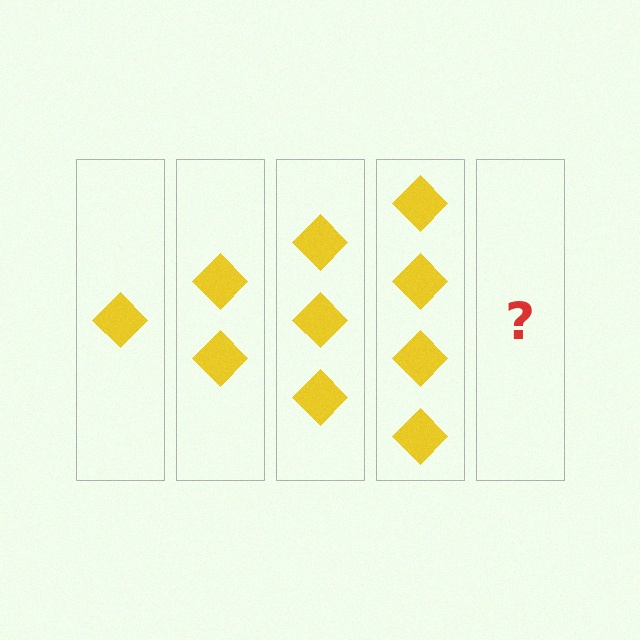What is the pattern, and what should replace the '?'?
The pattern is that each step adds one more diamond. The '?' should be 5 diamonds.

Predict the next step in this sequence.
The next step is 5 diamonds.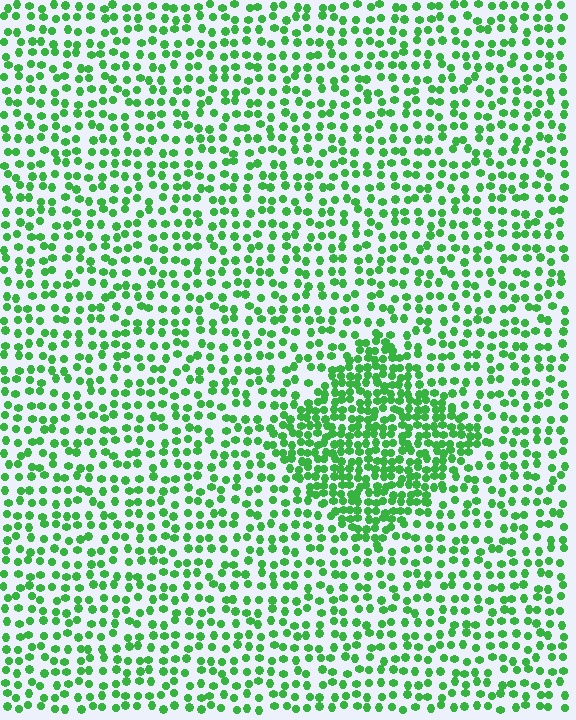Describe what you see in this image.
The image contains small green elements arranged at two different densities. A diamond-shaped region is visible where the elements are more densely packed than the surrounding area.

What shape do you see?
I see a diamond.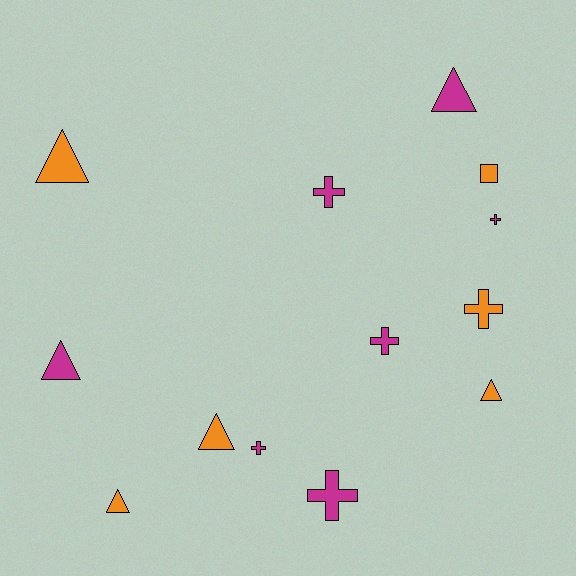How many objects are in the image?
There are 13 objects.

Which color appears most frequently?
Magenta, with 7 objects.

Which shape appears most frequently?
Triangle, with 6 objects.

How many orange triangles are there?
There are 4 orange triangles.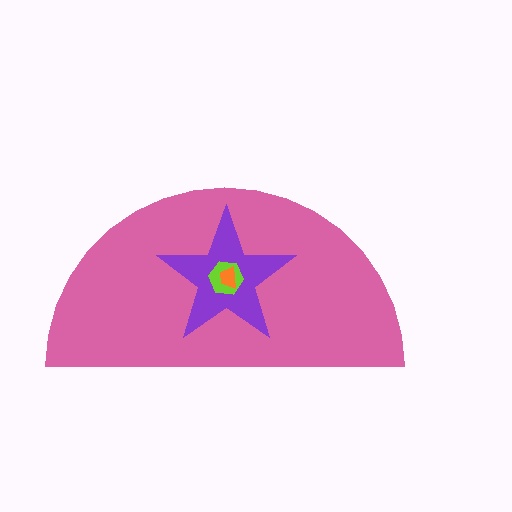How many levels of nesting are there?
4.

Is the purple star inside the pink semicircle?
Yes.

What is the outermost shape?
The pink semicircle.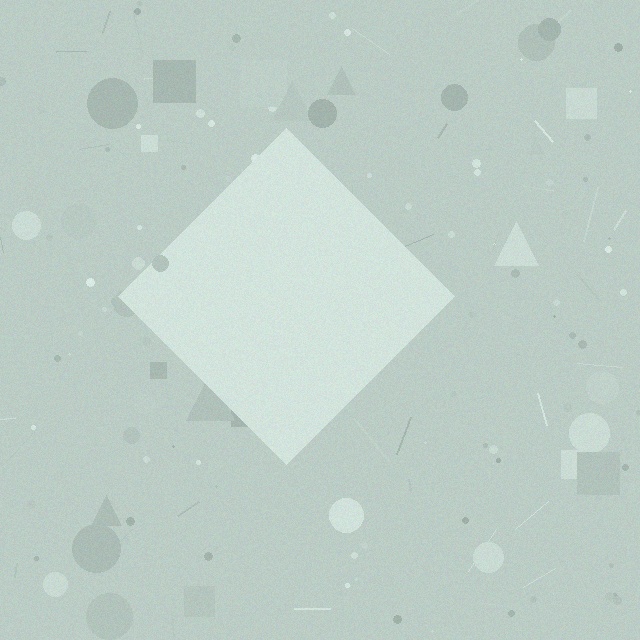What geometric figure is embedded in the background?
A diamond is embedded in the background.